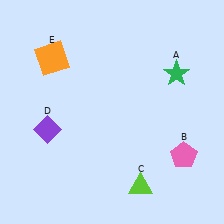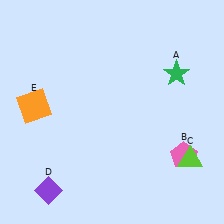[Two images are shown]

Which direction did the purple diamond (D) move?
The purple diamond (D) moved down.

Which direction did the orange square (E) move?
The orange square (E) moved down.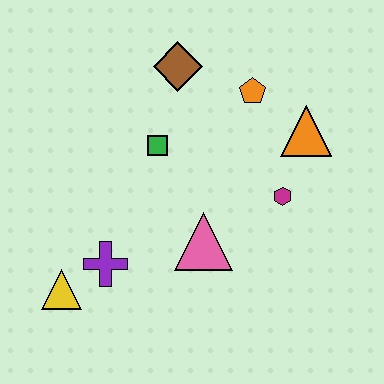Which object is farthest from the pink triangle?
The brown diamond is farthest from the pink triangle.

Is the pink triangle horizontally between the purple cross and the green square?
No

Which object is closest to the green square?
The brown diamond is closest to the green square.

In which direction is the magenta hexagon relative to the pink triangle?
The magenta hexagon is to the right of the pink triangle.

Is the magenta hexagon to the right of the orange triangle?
No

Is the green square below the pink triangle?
No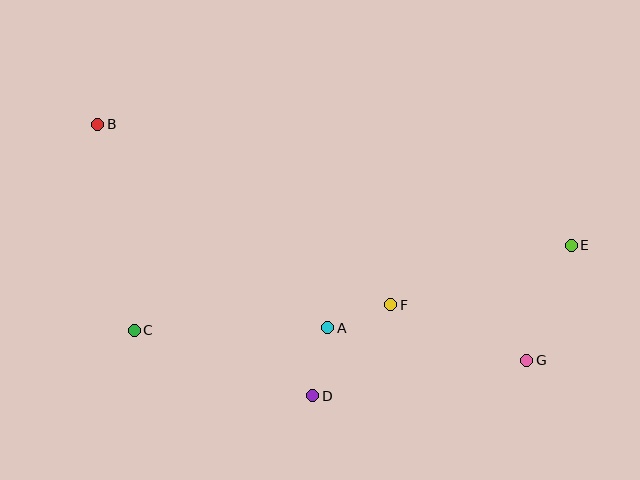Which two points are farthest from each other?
Points B and G are farthest from each other.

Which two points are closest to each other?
Points A and F are closest to each other.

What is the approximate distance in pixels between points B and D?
The distance between B and D is approximately 346 pixels.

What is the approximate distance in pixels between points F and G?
The distance between F and G is approximately 147 pixels.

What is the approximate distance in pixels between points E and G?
The distance between E and G is approximately 123 pixels.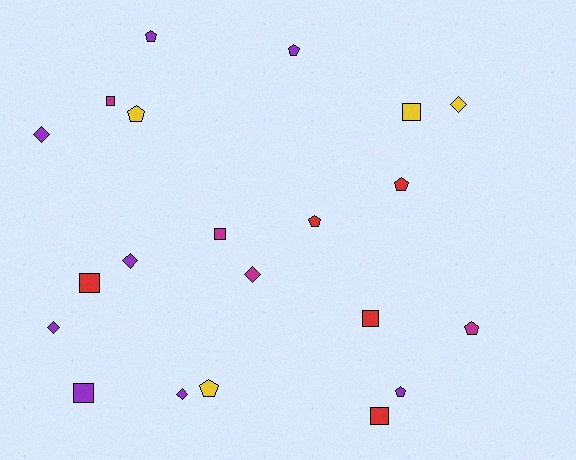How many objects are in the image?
There are 21 objects.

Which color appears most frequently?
Purple, with 8 objects.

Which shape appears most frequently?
Pentagon, with 8 objects.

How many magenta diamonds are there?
There is 1 magenta diamond.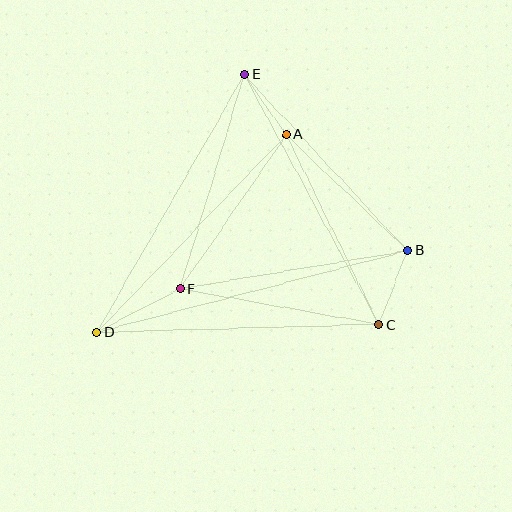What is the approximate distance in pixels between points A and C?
The distance between A and C is approximately 211 pixels.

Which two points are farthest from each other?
Points B and D are farthest from each other.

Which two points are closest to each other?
Points A and E are closest to each other.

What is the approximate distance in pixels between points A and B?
The distance between A and B is approximately 168 pixels.